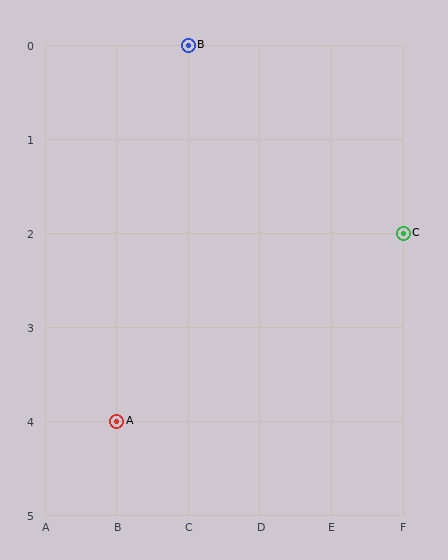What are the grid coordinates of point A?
Point A is at grid coordinates (B, 4).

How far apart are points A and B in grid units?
Points A and B are 1 column and 4 rows apart (about 4.1 grid units diagonally).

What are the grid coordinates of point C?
Point C is at grid coordinates (F, 2).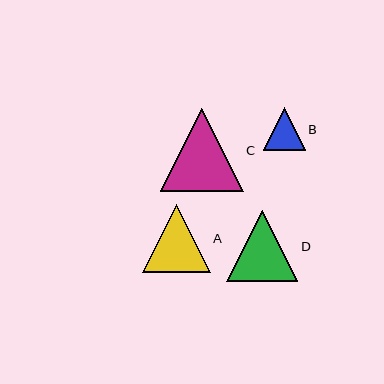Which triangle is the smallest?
Triangle B is the smallest with a size of approximately 42 pixels.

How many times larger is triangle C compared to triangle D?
Triangle C is approximately 1.2 times the size of triangle D.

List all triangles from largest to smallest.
From largest to smallest: C, D, A, B.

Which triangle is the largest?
Triangle C is the largest with a size of approximately 83 pixels.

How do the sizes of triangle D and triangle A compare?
Triangle D and triangle A are approximately the same size.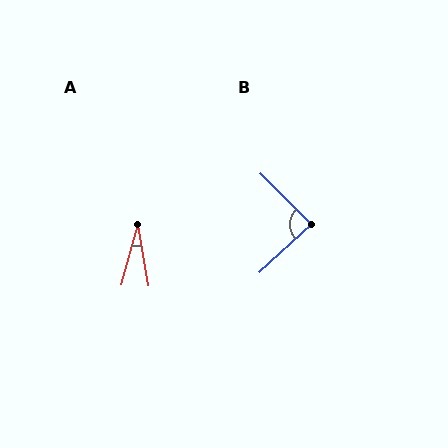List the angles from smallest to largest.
A (25°), B (87°).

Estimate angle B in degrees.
Approximately 87 degrees.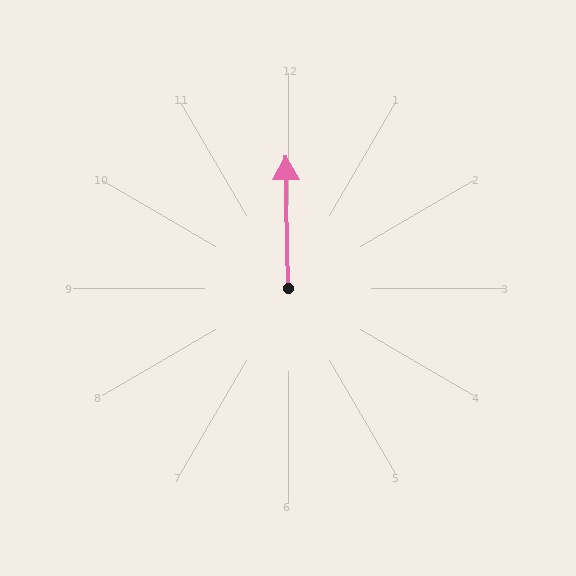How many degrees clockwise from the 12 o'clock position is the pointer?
Approximately 359 degrees.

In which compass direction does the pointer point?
North.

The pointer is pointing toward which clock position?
Roughly 12 o'clock.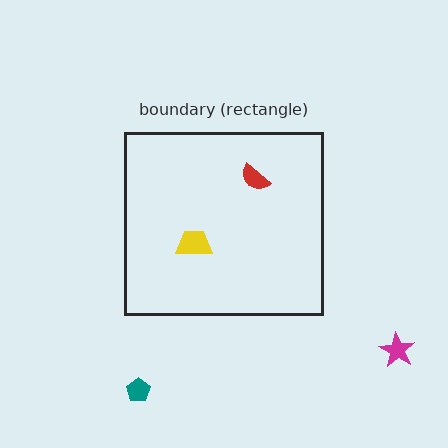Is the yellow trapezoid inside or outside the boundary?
Inside.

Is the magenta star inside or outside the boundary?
Outside.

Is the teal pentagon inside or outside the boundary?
Outside.